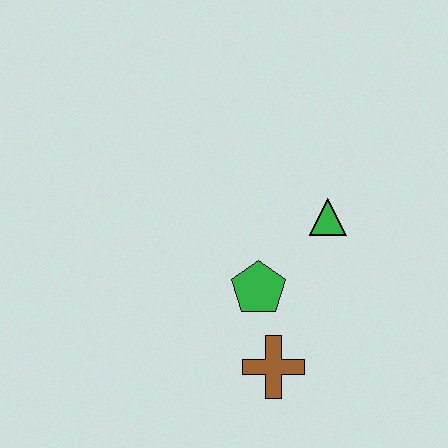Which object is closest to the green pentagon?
The brown cross is closest to the green pentagon.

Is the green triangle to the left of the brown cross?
No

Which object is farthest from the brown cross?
The green triangle is farthest from the brown cross.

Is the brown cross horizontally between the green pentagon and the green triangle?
Yes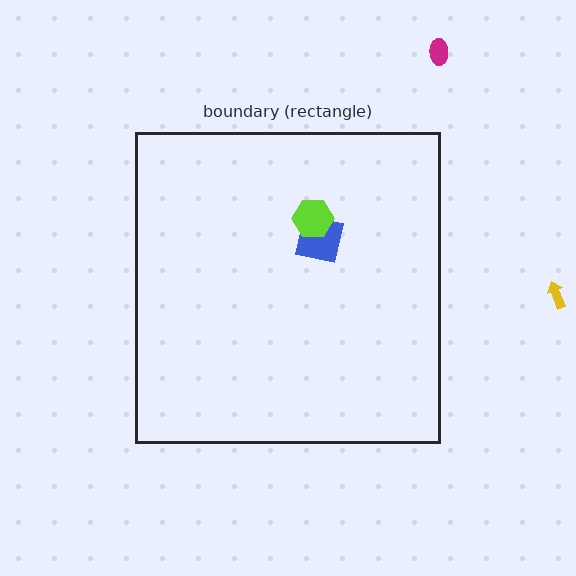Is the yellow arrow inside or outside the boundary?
Outside.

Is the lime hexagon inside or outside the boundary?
Inside.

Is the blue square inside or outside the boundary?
Inside.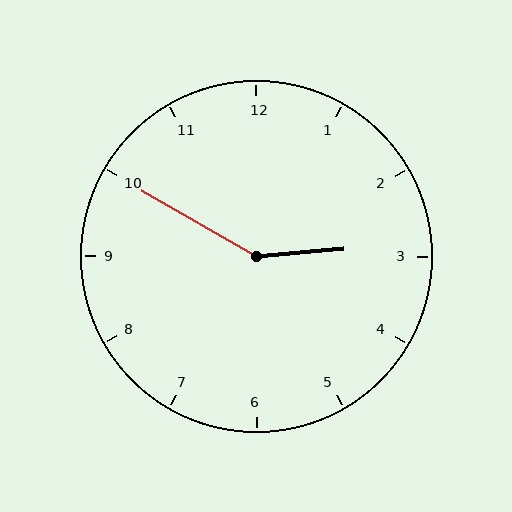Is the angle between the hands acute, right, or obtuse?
It is obtuse.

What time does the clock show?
2:50.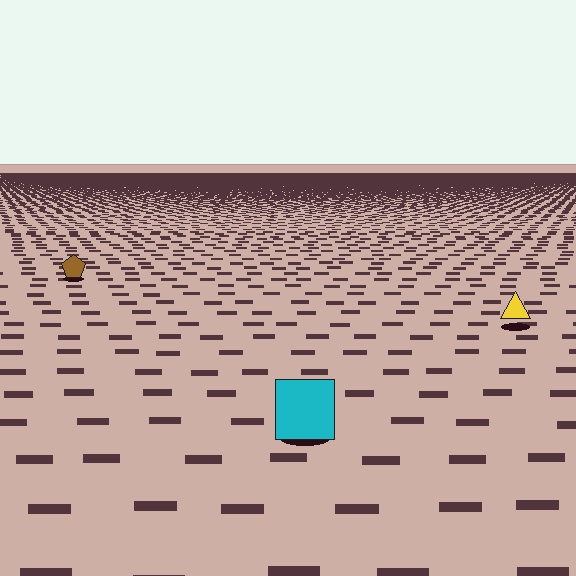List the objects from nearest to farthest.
From nearest to farthest: the cyan square, the yellow triangle, the brown pentagon.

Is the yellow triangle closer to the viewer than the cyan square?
No. The cyan square is closer — you can tell from the texture gradient: the ground texture is coarser near it.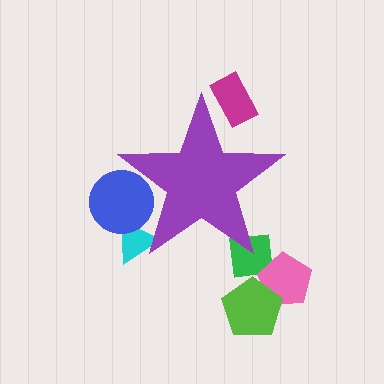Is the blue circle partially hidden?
Yes, the blue circle is partially hidden behind the purple star.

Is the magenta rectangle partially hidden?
Yes, the magenta rectangle is partially hidden behind the purple star.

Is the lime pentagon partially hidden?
No, the lime pentagon is fully visible.